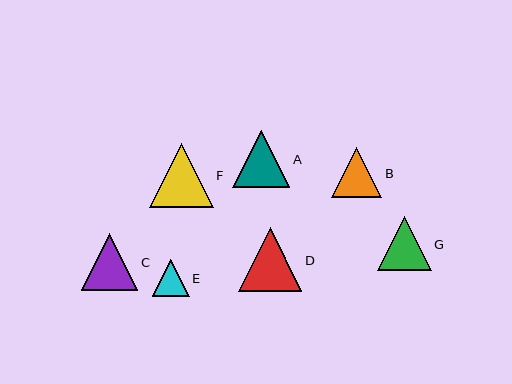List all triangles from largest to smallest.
From largest to smallest: F, D, A, C, G, B, E.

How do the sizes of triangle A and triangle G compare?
Triangle A and triangle G are approximately the same size.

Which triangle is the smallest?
Triangle E is the smallest with a size of approximately 37 pixels.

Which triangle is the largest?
Triangle F is the largest with a size of approximately 64 pixels.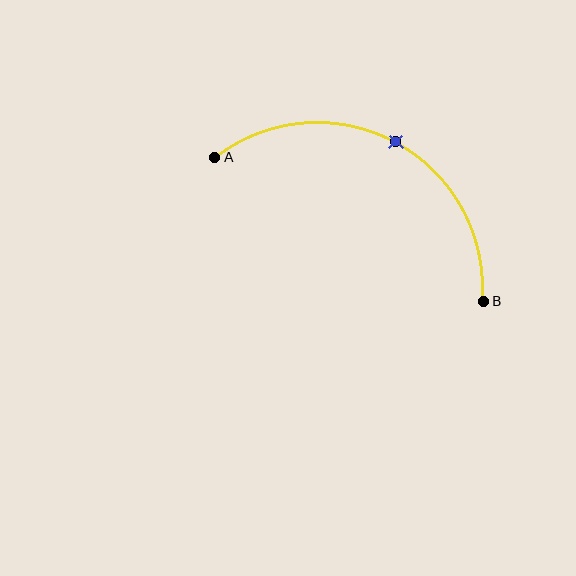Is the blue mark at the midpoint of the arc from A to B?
Yes. The blue mark lies on the arc at equal arc-length from both A and B — it is the arc midpoint.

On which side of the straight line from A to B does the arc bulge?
The arc bulges above the straight line connecting A and B.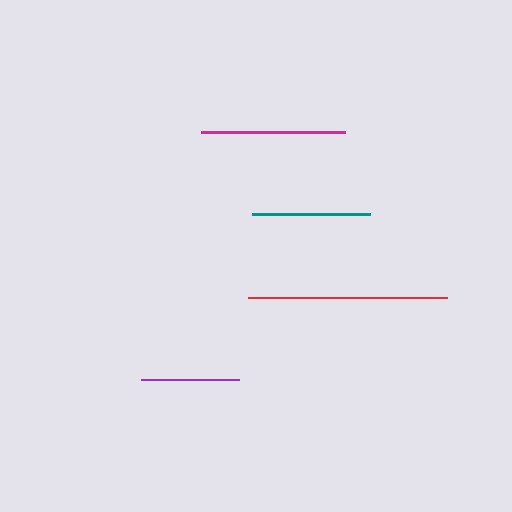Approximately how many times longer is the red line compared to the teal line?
The red line is approximately 1.7 times the length of the teal line.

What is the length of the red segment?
The red segment is approximately 198 pixels long.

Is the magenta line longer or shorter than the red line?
The red line is longer than the magenta line.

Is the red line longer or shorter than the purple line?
The red line is longer than the purple line.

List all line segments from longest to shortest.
From longest to shortest: red, magenta, teal, purple.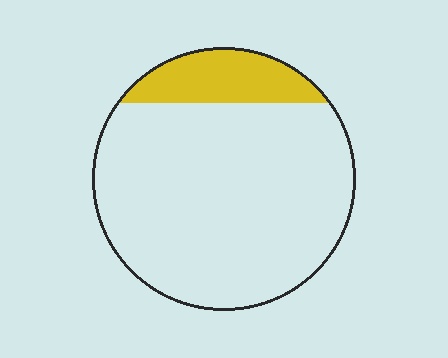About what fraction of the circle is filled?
About one sixth (1/6).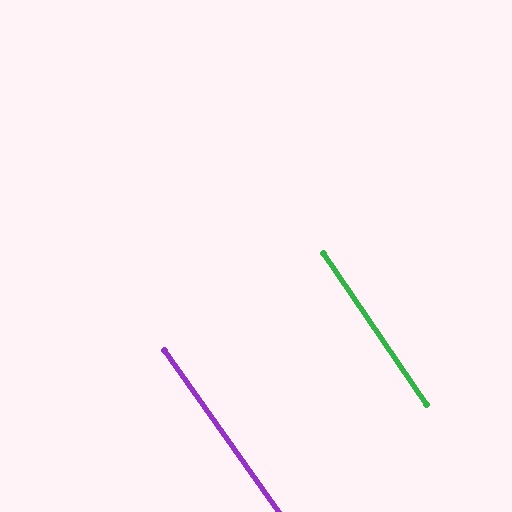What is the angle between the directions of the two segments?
Approximately 1 degree.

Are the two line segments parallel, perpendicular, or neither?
Parallel — their directions differ by only 1.0°.